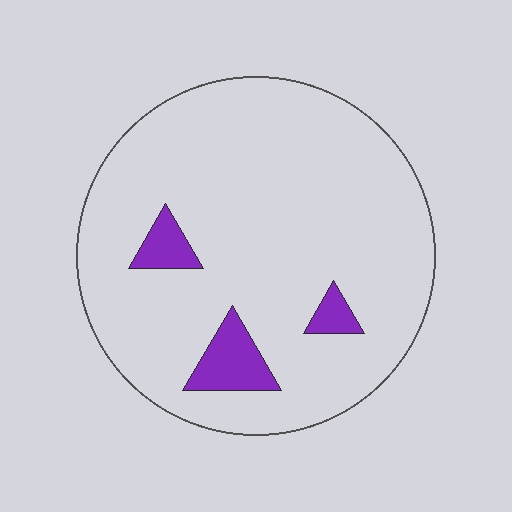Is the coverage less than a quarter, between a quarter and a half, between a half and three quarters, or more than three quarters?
Less than a quarter.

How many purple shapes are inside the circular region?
3.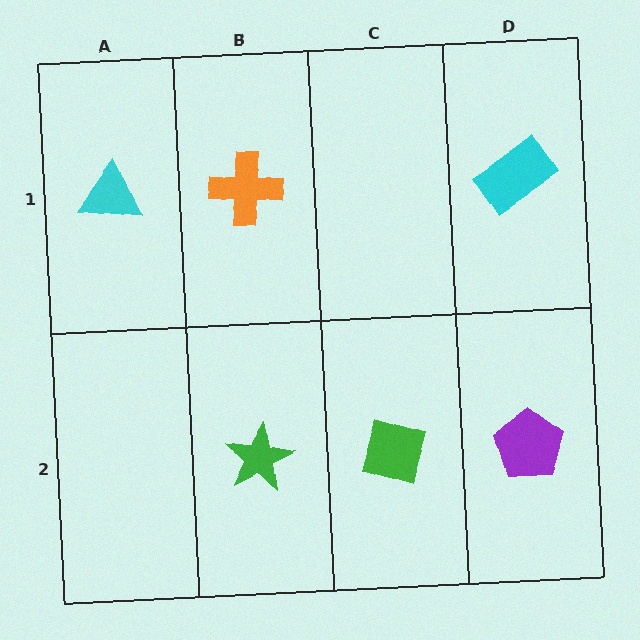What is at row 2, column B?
A green star.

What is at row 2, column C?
A green diamond.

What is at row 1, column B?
An orange cross.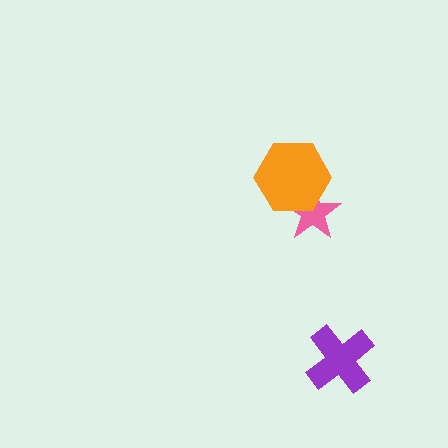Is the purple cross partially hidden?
No, no other shape covers it.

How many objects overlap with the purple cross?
0 objects overlap with the purple cross.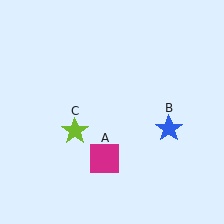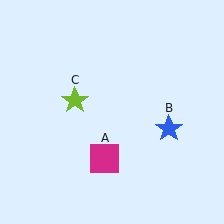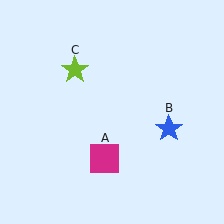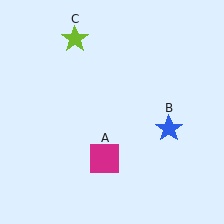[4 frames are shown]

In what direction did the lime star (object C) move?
The lime star (object C) moved up.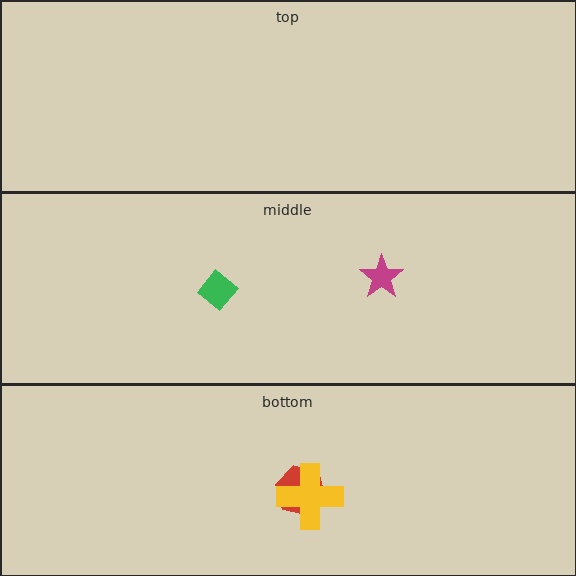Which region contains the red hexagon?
The bottom region.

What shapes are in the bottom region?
The red hexagon, the yellow cross.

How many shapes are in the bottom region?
2.